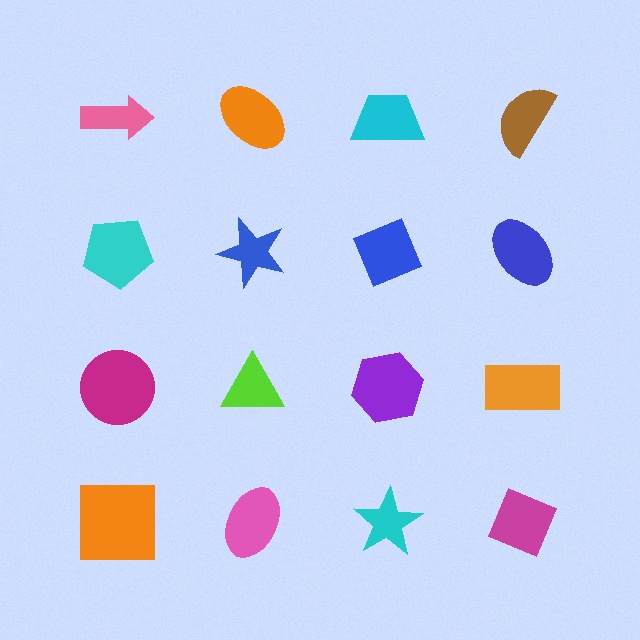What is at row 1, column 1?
A pink arrow.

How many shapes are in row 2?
4 shapes.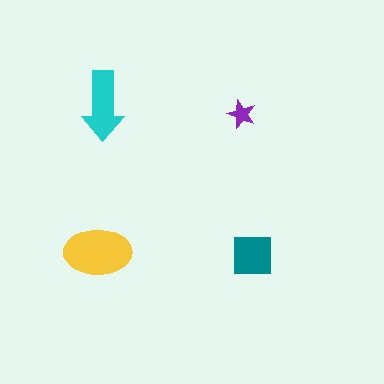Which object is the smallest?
The purple star.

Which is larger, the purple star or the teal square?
The teal square.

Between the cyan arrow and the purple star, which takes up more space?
The cyan arrow.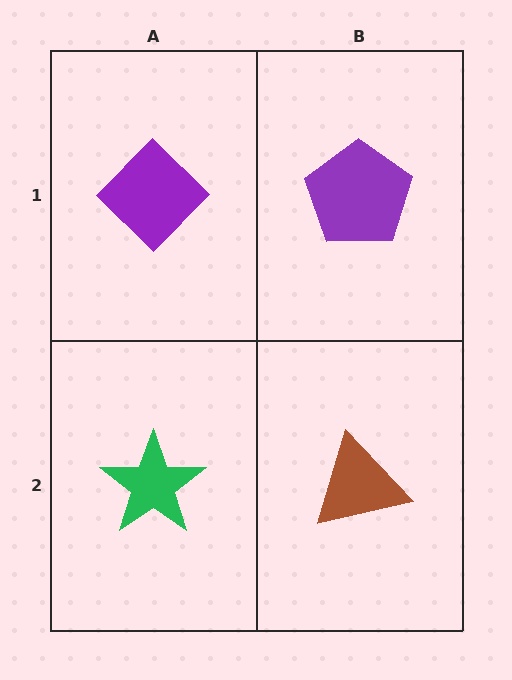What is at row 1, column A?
A purple diamond.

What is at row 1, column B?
A purple pentagon.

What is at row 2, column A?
A green star.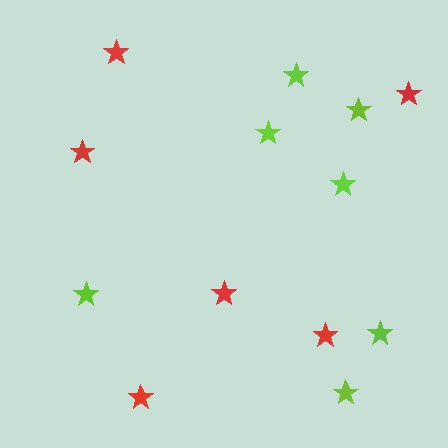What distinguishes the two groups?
There are 2 groups: one group of red stars (6) and one group of lime stars (7).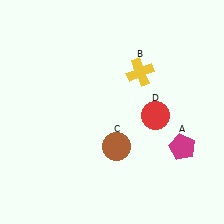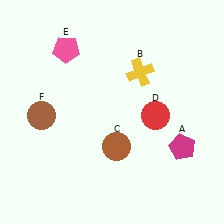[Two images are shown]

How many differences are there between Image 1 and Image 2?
There are 2 differences between the two images.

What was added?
A pink pentagon (E), a brown circle (F) were added in Image 2.